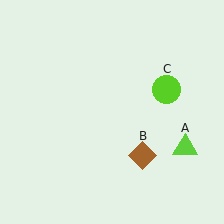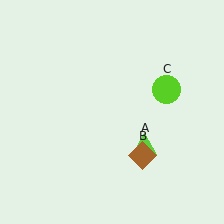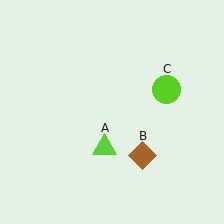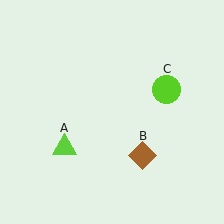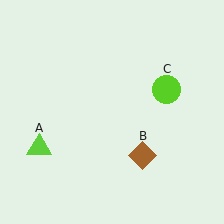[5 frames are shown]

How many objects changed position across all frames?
1 object changed position: lime triangle (object A).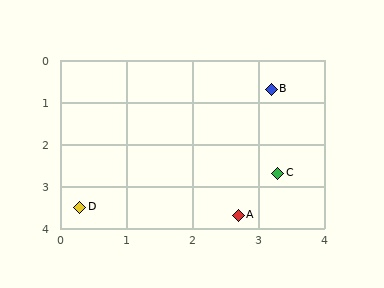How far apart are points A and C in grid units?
Points A and C are about 1.2 grid units apart.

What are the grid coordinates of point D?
Point D is at approximately (0.3, 3.5).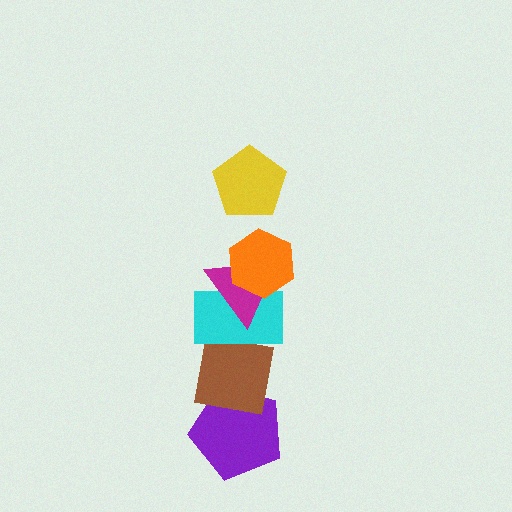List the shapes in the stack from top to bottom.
From top to bottom: the yellow pentagon, the orange hexagon, the magenta triangle, the cyan rectangle, the brown square, the purple pentagon.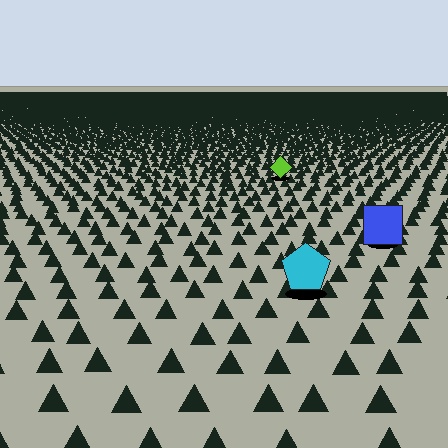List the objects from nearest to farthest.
From nearest to farthest: the cyan pentagon, the blue square, the lime diamond.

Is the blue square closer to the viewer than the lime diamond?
Yes. The blue square is closer — you can tell from the texture gradient: the ground texture is coarser near it.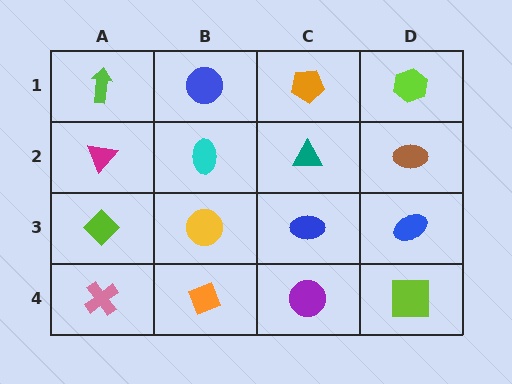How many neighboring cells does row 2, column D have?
3.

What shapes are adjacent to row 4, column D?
A blue ellipse (row 3, column D), a purple circle (row 4, column C).